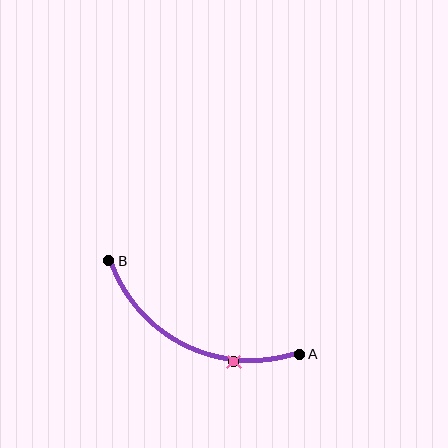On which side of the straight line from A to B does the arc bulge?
The arc bulges below the straight line connecting A and B.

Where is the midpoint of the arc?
The arc midpoint is the point on the curve farthest from the straight line joining A and B. It sits below that line.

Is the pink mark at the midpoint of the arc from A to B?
No. The pink mark lies on the arc but is closer to endpoint A. The arc midpoint would be at the point on the curve equidistant along the arc from both A and B.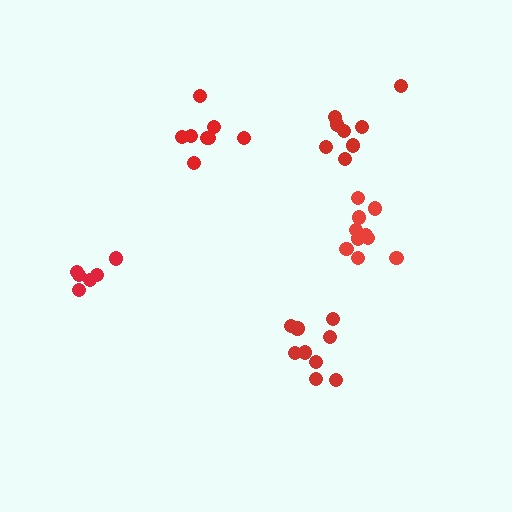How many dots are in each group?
Group 1: 6 dots, Group 2: 9 dots, Group 3: 10 dots, Group 4: 8 dots, Group 5: 8 dots (41 total).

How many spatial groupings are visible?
There are 5 spatial groupings.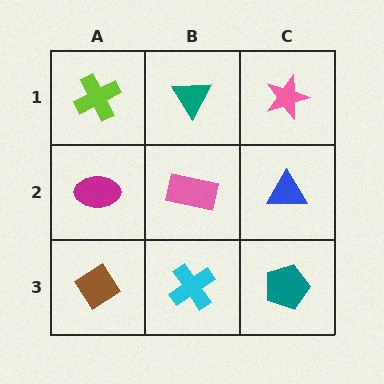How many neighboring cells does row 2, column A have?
3.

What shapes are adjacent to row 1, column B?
A pink rectangle (row 2, column B), a lime cross (row 1, column A), a pink star (row 1, column C).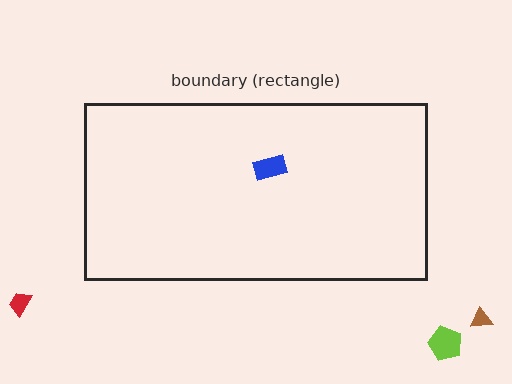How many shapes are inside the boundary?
1 inside, 3 outside.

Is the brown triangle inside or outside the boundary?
Outside.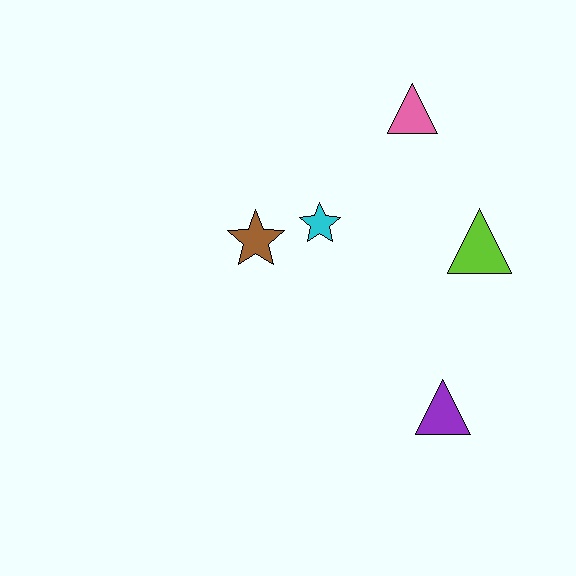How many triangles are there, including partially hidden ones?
There are 3 triangles.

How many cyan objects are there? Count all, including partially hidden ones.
There is 1 cyan object.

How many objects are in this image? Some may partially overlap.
There are 5 objects.